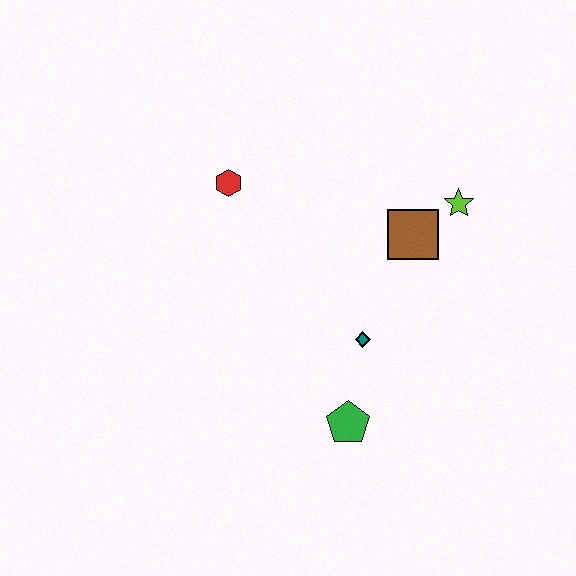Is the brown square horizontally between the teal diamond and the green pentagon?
No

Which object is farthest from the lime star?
The green pentagon is farthest from the lime star.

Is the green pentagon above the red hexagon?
No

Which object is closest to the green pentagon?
The teal diamond is closest to the green pentagon.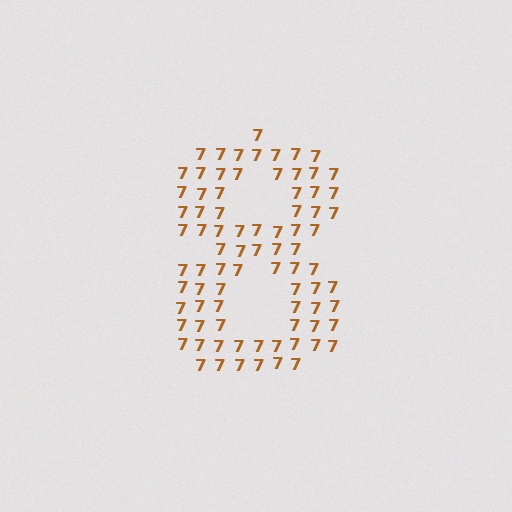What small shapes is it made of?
It is made of small digit 7's.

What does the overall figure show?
The overall figure shows the digit 8.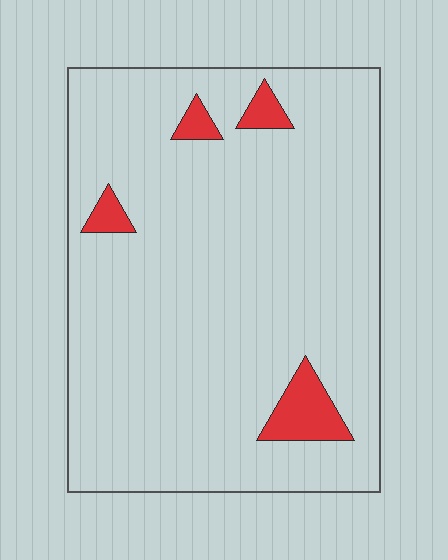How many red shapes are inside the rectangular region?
4.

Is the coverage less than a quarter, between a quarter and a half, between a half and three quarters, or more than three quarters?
Less than a quarter.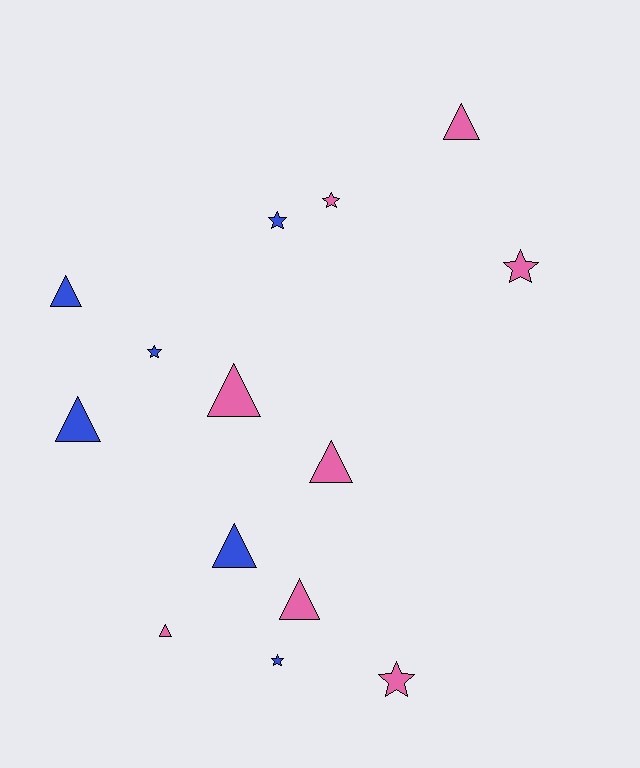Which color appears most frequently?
Pink, with 8 objects.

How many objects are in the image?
There are 14 objects.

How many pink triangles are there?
There are 5 pink triangles.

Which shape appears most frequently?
Triangle, with 8 objects.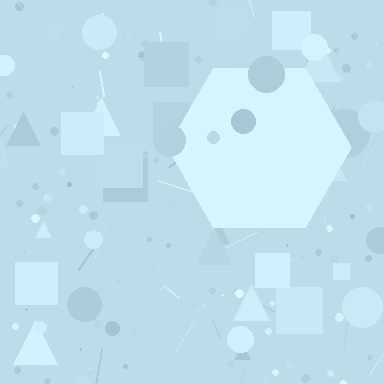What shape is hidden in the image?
A hexagon is hidden in the image.